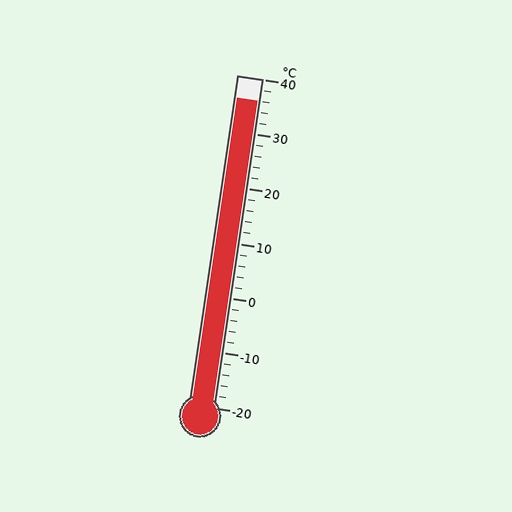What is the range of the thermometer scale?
The thermometer scale ranges from -20°C to 40°C.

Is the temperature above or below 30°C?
The temperature is above 30°C.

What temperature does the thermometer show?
The thermometer shows approximately 36°C.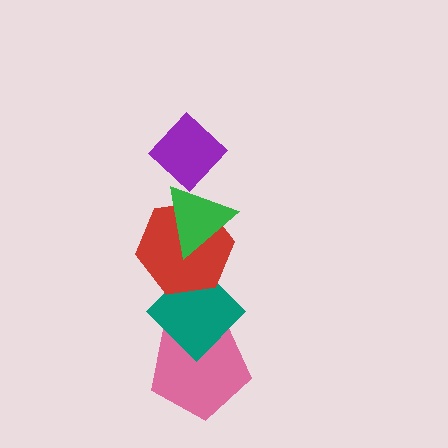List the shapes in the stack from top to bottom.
From top to bottom: the purple diamond, the green triangle, the red hexagon, the teal diamond, the pink pentagon.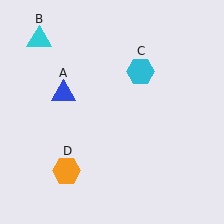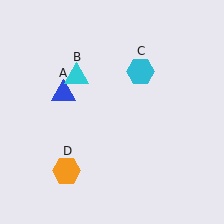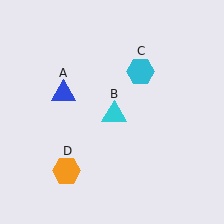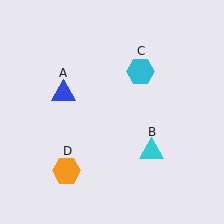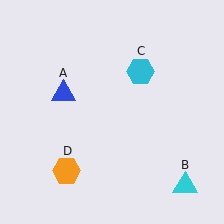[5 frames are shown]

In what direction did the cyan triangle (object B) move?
The cyan triangle (object B) moved down and to the right.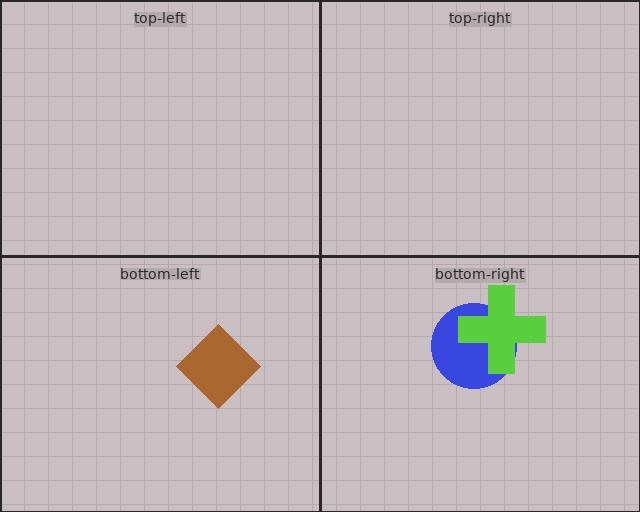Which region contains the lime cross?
The bottom-right region.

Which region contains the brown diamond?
The bottom-left region.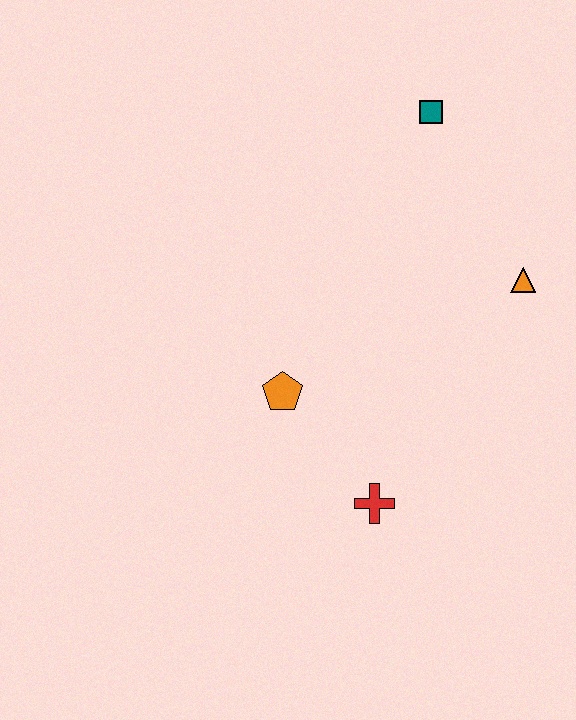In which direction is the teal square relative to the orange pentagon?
The teal square is above the orange pentagon.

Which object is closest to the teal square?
The orange triangle is closest to the teal square.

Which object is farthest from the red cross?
The teal square is farthest from the red cross.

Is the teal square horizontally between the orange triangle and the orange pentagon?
Yes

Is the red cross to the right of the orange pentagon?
Yes